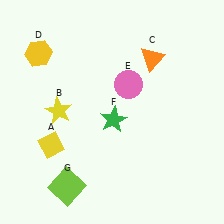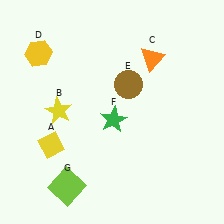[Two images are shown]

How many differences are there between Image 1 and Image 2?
There is 1 difference between the two images.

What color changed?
The circle (E) changed from pink in Image 1 to brown in Image 2.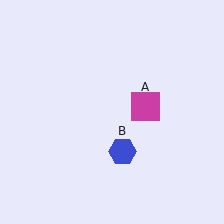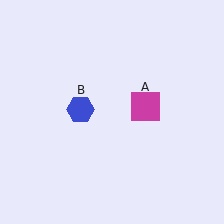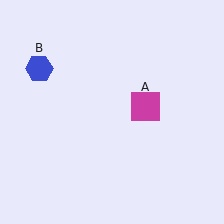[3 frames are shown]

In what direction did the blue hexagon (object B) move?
The blue hexagon (object B) moved up and to the left.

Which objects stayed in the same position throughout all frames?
Magenta square (object A) remained stationary.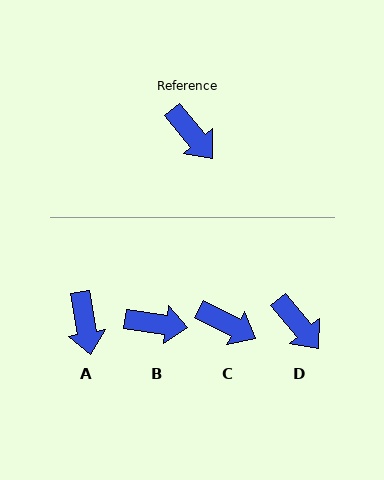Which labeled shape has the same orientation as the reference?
D.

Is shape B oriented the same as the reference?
No, it is off by about 43 degrees.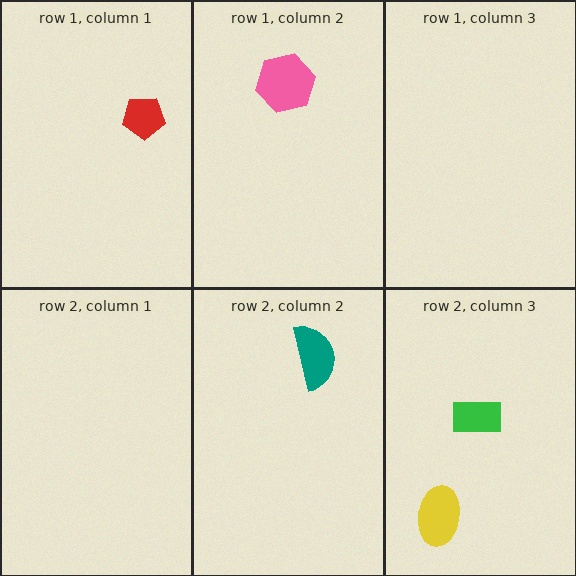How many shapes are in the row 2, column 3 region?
2.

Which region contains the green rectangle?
The row 2, column 3 region.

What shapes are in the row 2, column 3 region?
The green rectangle, the yellow ellipse.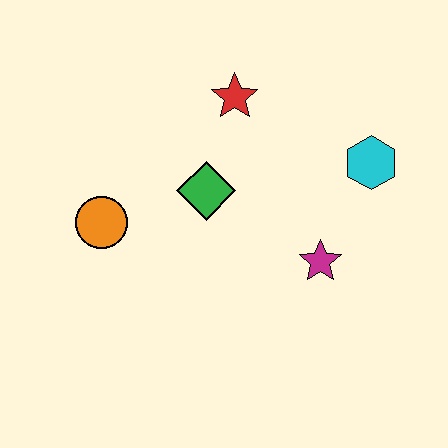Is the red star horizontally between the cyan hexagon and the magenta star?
No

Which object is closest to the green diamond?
The red star is closest to the green diamond.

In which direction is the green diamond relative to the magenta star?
The green diamond is to the left of the magenta star.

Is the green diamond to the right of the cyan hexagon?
No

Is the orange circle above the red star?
No